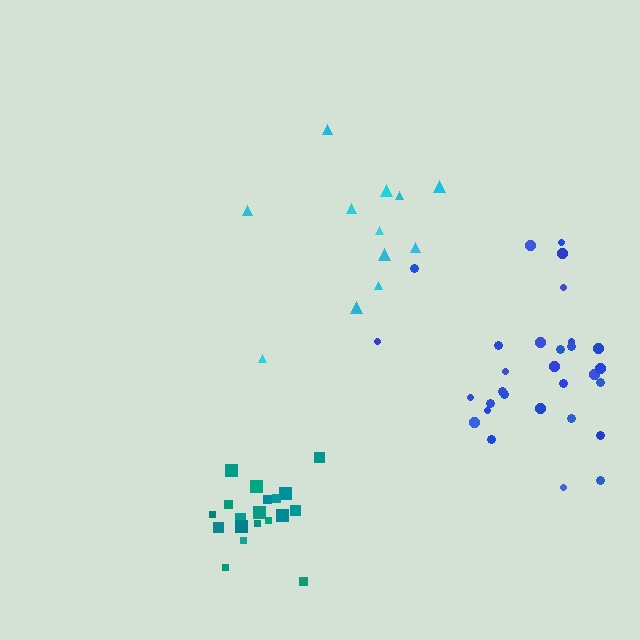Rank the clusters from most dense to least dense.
teal, blue, cyan.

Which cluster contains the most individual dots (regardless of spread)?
Blue (30).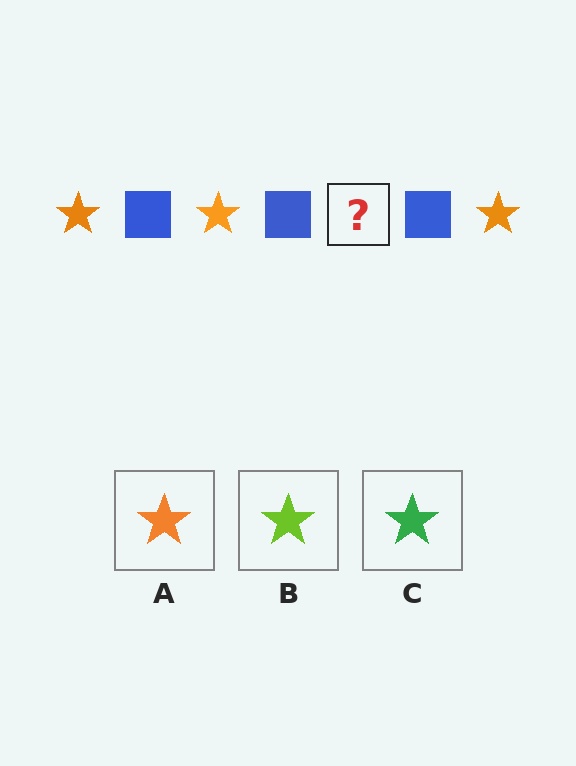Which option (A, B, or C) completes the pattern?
A.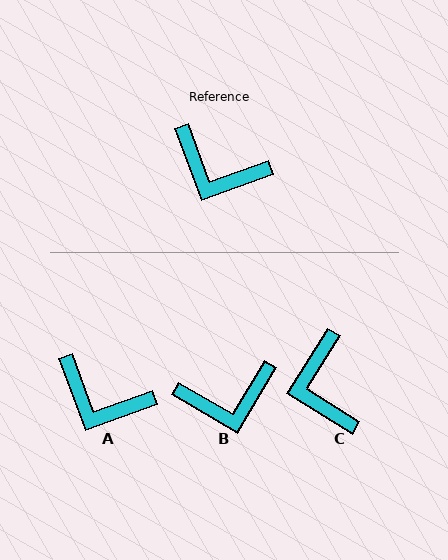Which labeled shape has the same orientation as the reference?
A.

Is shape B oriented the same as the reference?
No, it is off by about 39 degrees.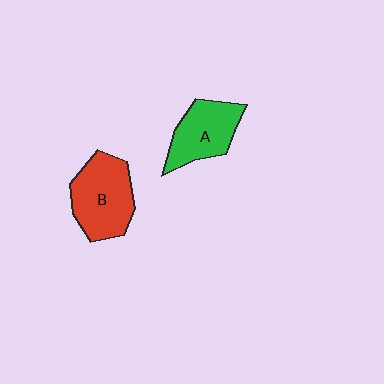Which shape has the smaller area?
Shape A (green).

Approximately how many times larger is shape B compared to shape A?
Approximately 1.2 times.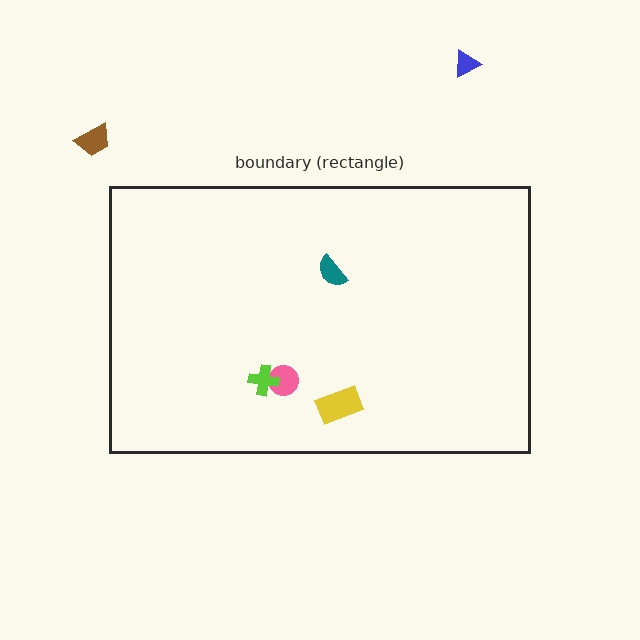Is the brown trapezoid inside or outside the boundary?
Outside.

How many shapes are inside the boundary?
4 inside, 2 outside.